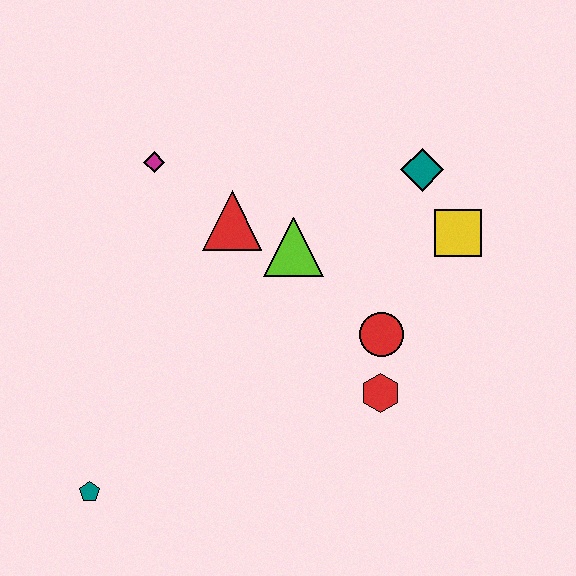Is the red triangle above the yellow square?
Yes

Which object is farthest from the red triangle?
The teal pentagon is farthest from the red triangle.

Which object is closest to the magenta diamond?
The red triangle is closest to the magenta diamond.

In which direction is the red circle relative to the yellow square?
The red circle is below the yellow square.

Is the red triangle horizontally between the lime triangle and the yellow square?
No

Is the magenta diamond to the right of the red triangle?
No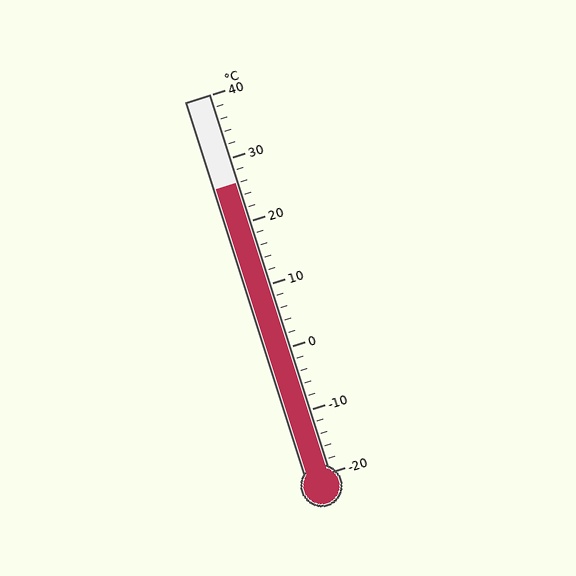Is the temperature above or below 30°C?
The temperature is below 30°C.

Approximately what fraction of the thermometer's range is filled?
The thermometer is filled to approximately 75% of its range.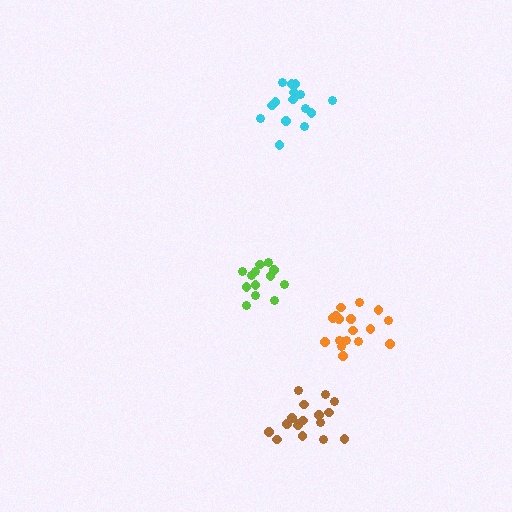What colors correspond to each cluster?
The clusters are colored: brown, orange, cyan, lime.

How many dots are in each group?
Group 1: 17 dots, Group 2: 17 dots, Group 3: 16 dots, Group 4: 13 dots (63 total).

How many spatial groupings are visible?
There are 4 spatial groupings.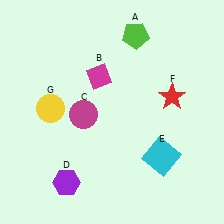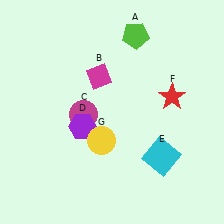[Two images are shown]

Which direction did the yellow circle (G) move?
The yellow circle (G) moved right.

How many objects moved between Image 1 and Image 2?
2 objects moved between the two images.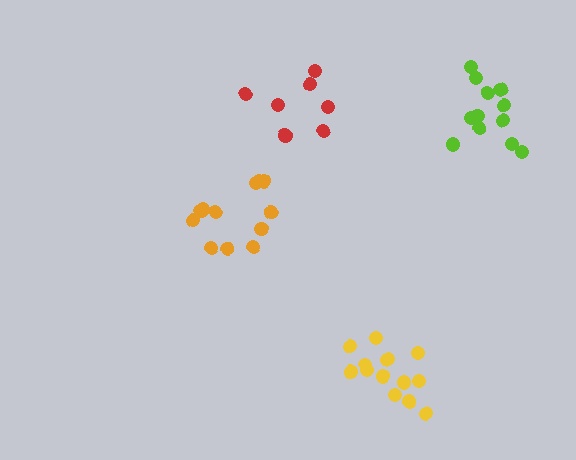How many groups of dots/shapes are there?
There are 4 groups.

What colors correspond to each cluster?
The clusters are colored: lime, orange, yellow, red.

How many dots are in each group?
Group 1: 13 dots, Group 2: 12 dots, Group 3: 13 dots, Group 4: 7 dots (45 total).